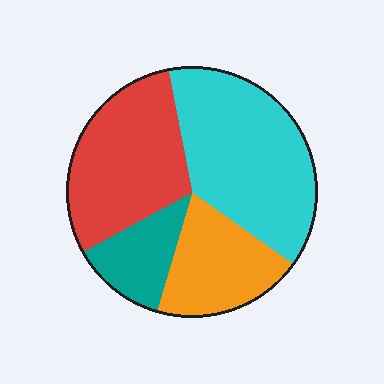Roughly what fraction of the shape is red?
Red takes up about one third (1/3) of the shape.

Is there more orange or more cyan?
Cyan.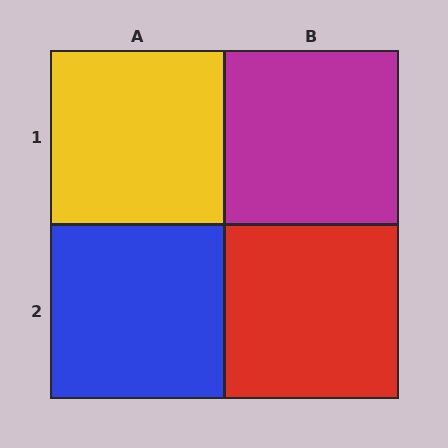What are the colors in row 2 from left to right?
Blue, red.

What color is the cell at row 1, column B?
Magenta.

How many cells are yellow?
1 cell is yellow.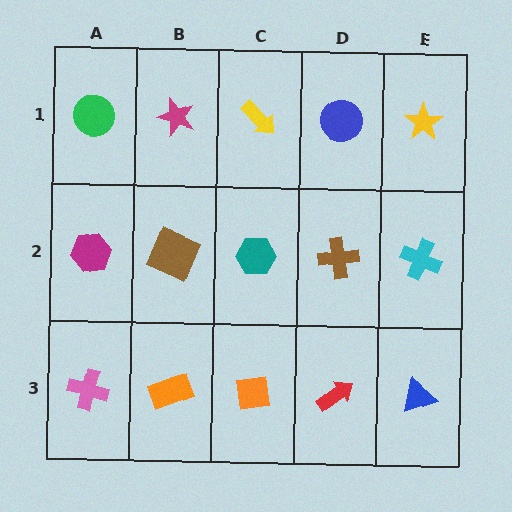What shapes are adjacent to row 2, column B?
A magenta star (row 1, column B), an orange rectangle (row 3, column B), a magenta hexagon (row 2, column A), a teal hexagon (row 2, column C).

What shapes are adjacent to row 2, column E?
A yellow star (row 1, column E), a blue triangle (row 3, column E), a brown cross (row 2, column D).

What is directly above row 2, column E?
A yellow star.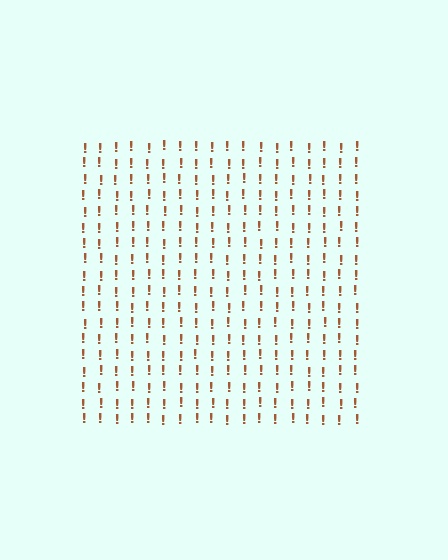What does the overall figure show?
The overall figure shows a square.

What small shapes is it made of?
It is made of small exclamation marks.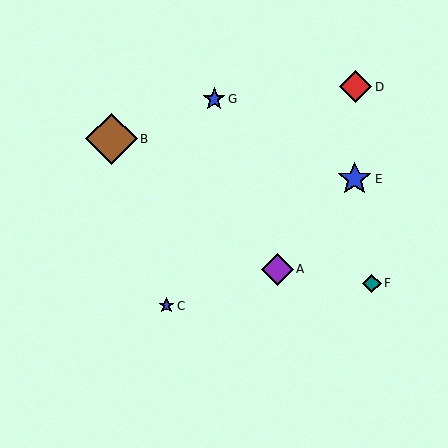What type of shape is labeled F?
Shape F is a teal diamond.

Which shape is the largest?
The brown diamond (labeled B) is the largest.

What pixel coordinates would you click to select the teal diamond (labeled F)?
Click at (372, 283) to select the teal diamond F.